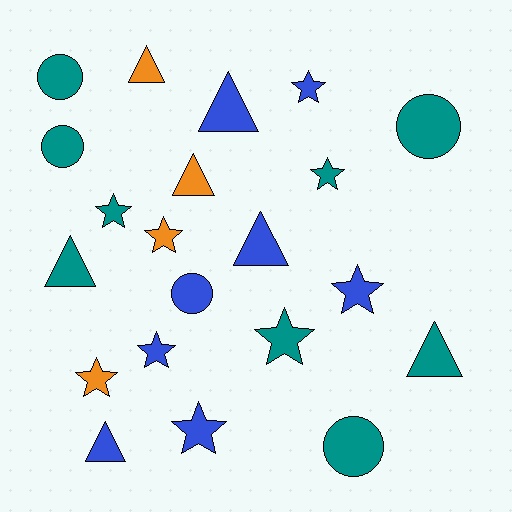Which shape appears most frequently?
Star, with 9 objects.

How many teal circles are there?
There are 4 teal circles.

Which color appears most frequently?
Teal, with 9 objects.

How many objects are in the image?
There are 21 objects.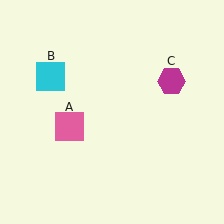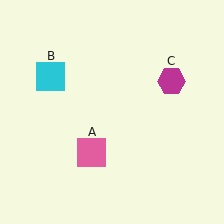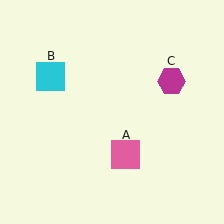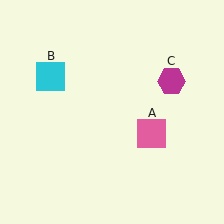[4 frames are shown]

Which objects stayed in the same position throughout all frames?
Cyan square (object B) and magenta hexagon (object C) remained stationary.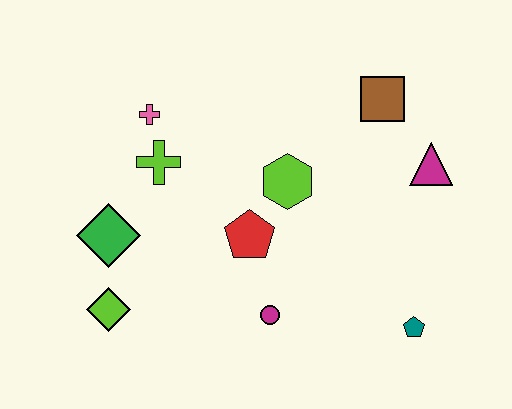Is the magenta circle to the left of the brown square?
Yes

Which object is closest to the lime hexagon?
The red pentagon is closest to the lime hexagon.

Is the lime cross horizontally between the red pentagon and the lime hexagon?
No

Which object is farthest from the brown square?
The lime diamond is farthest from the brown square.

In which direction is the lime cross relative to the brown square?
The lime cross is to the left of the brown square.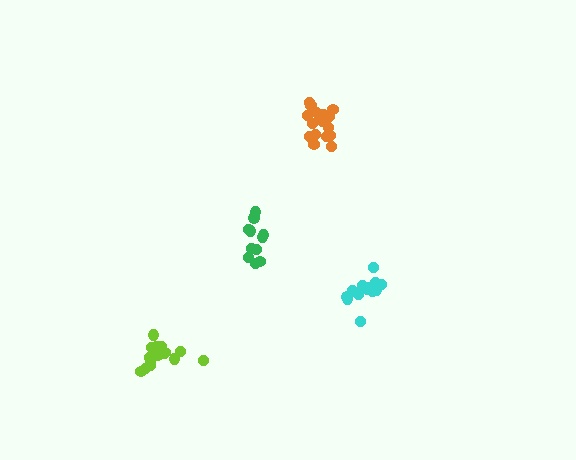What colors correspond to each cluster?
The clusters are colored: lime, green, cyan, orange.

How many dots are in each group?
Group 1: 17 dots, Group 2: 11 dots, Group 3: 13 dots, Group 4: 17 dots (58 total).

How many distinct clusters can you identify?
There are 4 distinct clusters.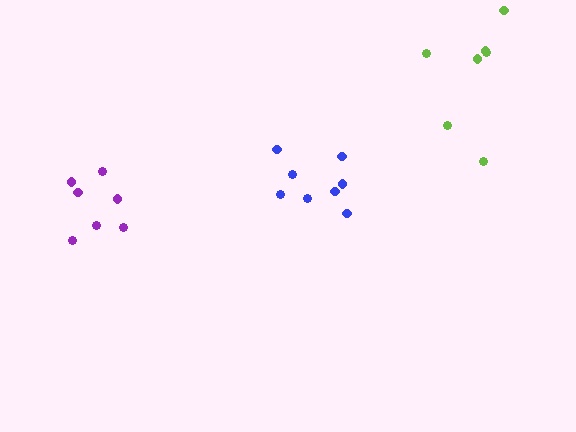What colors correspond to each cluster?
The clusters are colored: blue, purple, lime.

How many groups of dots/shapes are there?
There are 3 groups.